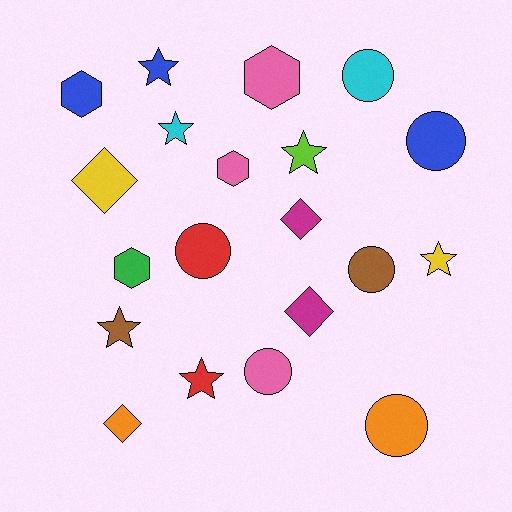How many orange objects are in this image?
There are 2 orange objects.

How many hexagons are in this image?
There are 4 hexagons.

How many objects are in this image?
There are 20 objects.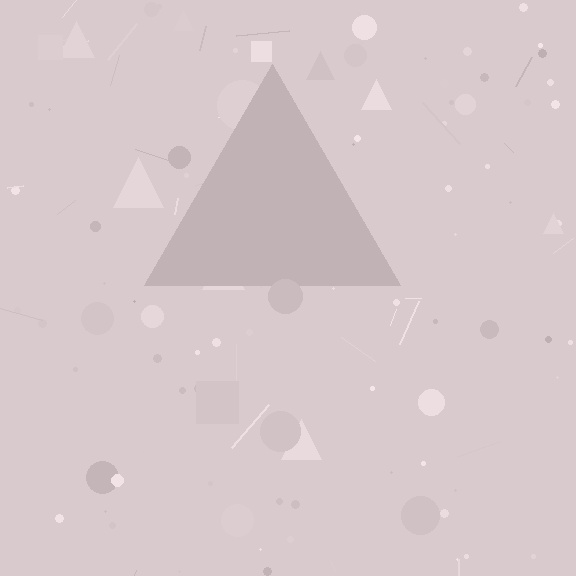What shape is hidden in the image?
A triangle is hidden in the image.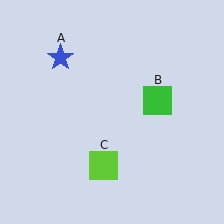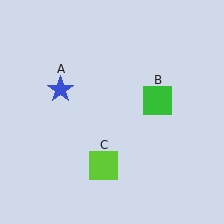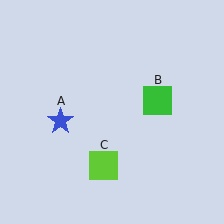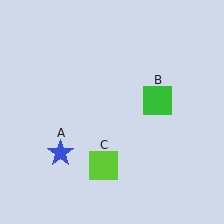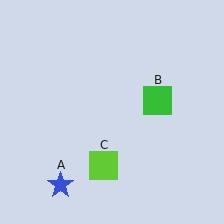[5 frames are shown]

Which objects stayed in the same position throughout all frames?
Green square (object B) and lime square (object C) remained stationary.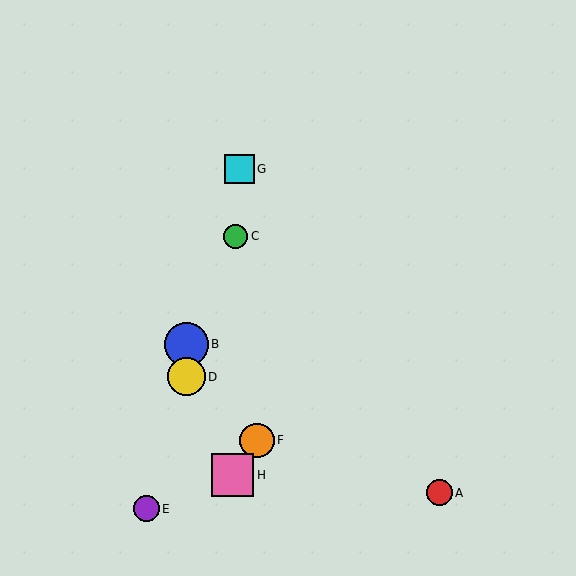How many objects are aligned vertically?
2 objects (B, D) are aligned vertically.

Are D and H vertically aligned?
No, D is at x≈186 and H is at x≈232.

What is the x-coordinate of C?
Object C is at x≈236.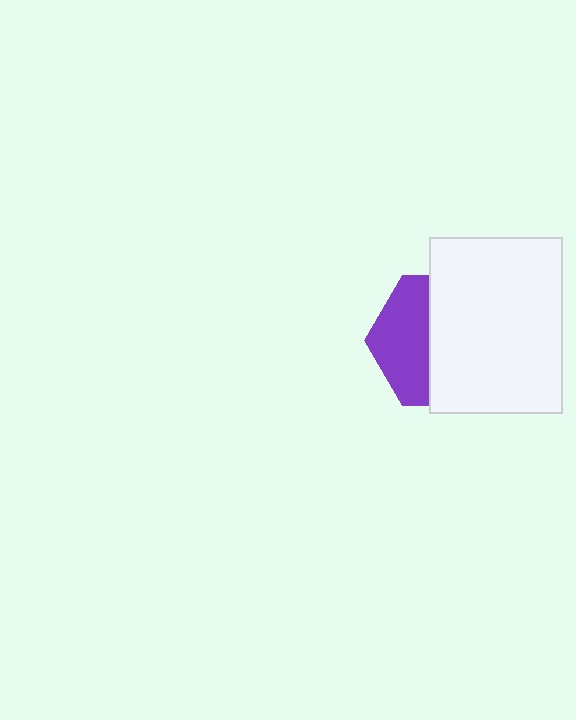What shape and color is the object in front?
The object in front is a white rectangle.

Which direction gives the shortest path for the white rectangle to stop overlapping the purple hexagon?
Moving right gives the shortest separation.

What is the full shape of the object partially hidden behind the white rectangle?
The partially hidden object is a purple hexagon.